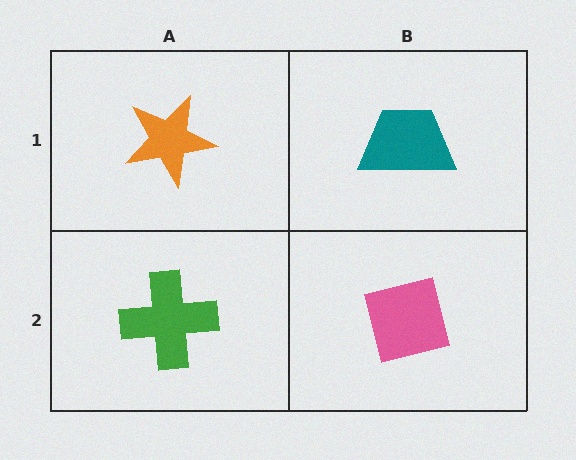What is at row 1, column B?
A teal trapezoid.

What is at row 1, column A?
An orange star.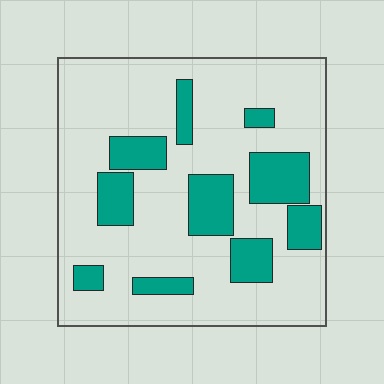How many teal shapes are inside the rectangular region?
10.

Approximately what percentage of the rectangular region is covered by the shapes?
Approximately 25%.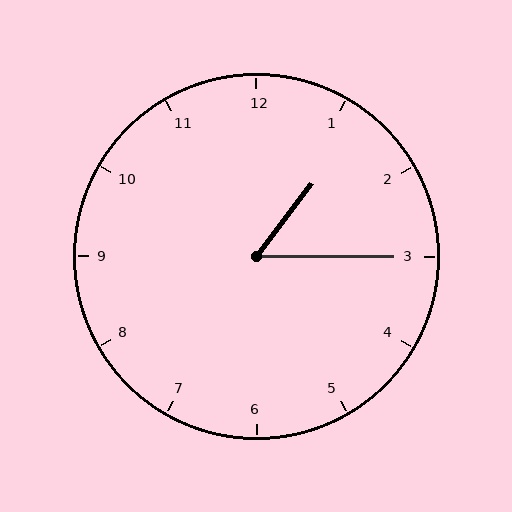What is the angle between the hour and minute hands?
Approximately 52 degrees.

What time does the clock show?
1:15.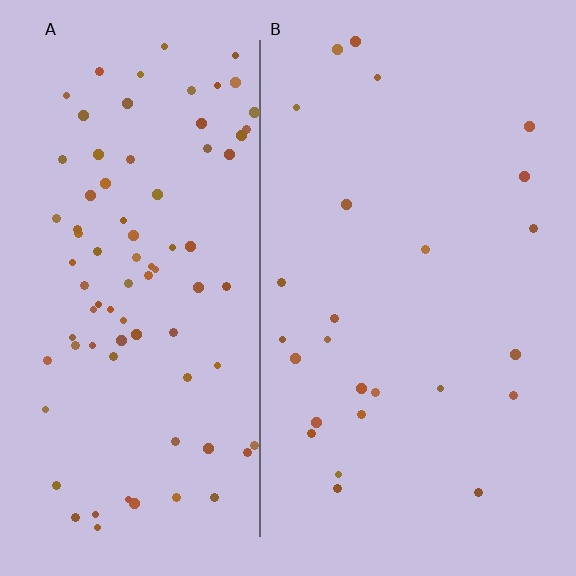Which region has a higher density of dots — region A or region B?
A (the left).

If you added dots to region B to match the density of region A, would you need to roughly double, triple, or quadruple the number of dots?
Approximately triple.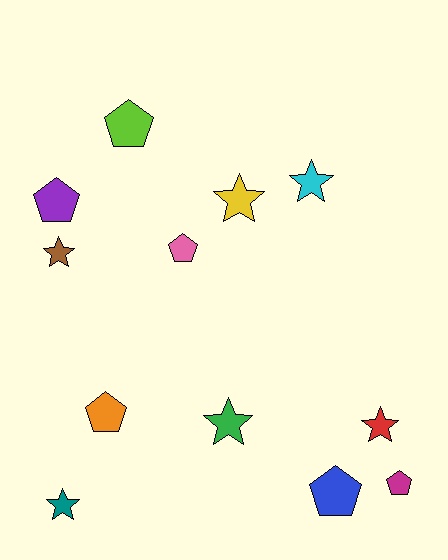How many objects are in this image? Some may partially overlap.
There are 12 objects.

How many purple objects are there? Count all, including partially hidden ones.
There is 1 purple object.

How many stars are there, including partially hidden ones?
There are 6 stars.